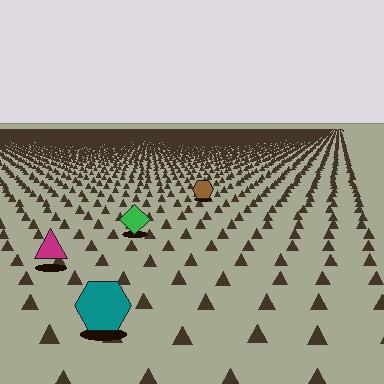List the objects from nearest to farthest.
From nearest to farthest: the teal hexagon, the magenta triangle, the green diamond, the brown hexagon.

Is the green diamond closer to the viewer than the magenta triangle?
No. The magenta triangle is closer — you can tell from the texture gradient: the ground texture is coarser near it.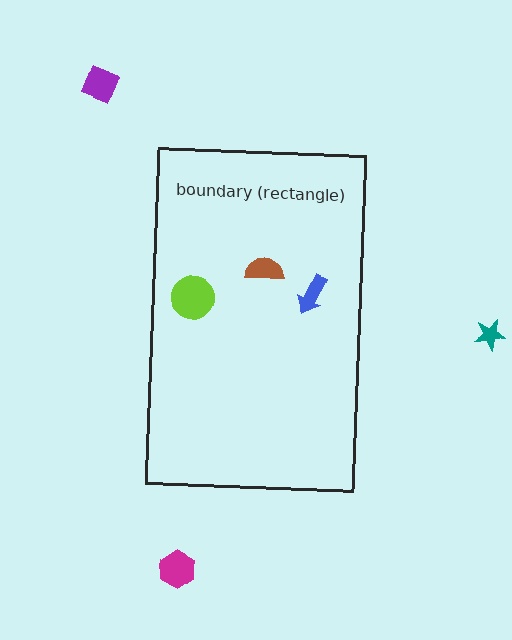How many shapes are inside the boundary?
3 inside, 3 outside.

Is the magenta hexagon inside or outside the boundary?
Outside.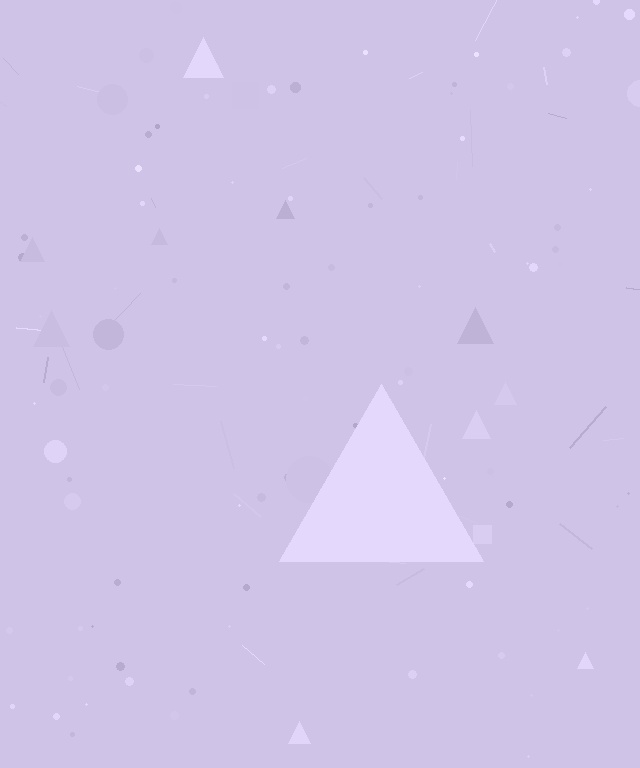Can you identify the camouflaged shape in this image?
The camouflaged shape is a triangle.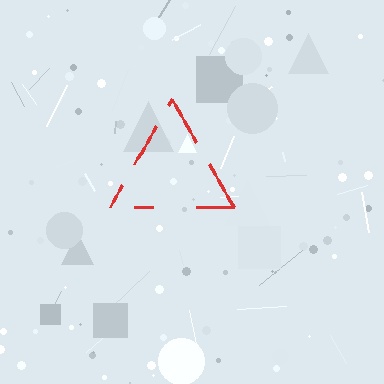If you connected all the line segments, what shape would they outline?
They would outline a triangle.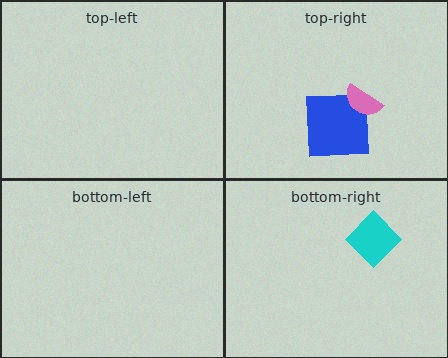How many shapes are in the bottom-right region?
1.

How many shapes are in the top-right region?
2.